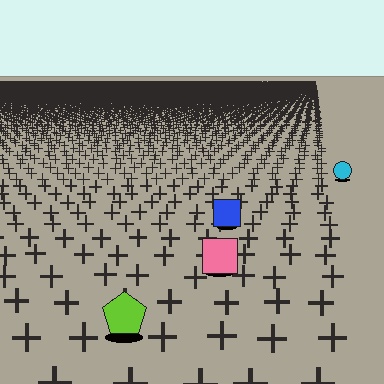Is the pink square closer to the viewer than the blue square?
Yes. The pink square is closer — you can tell from the texture gradient: the ground texture is coarser near it.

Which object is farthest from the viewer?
The cyan circle is farthest from the viewer. It appears smaller and the ground texture around it is denser.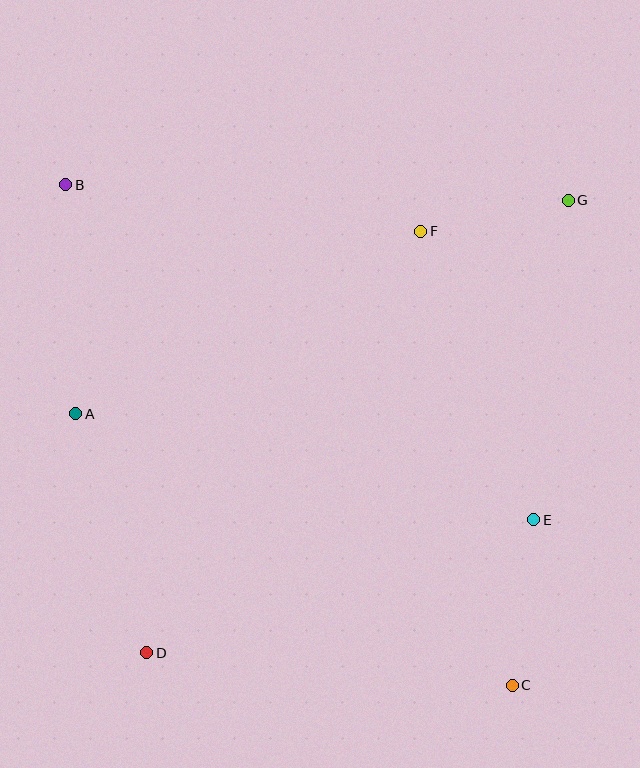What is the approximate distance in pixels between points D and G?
The distance between D and G is approximately 618 pixels.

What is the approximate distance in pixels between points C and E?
The distance between C and E is approximately 167 pixels.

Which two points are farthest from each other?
Points B and C are farthest from each other.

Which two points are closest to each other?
Points F and G are closest to each other.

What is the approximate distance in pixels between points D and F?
The distance between D and F is approximately 503 pixels.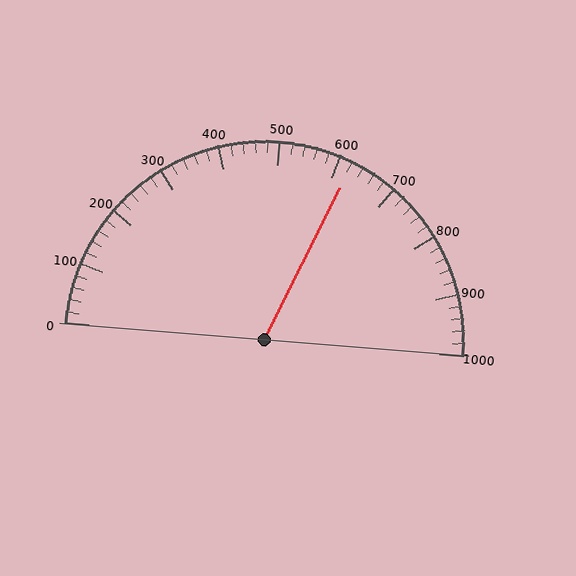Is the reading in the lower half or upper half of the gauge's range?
The reading is in the upper half of the range (0 to 1000).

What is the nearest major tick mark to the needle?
The nearest major tick mark is 600.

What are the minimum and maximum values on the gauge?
The gauge ranges from 0 to 1000.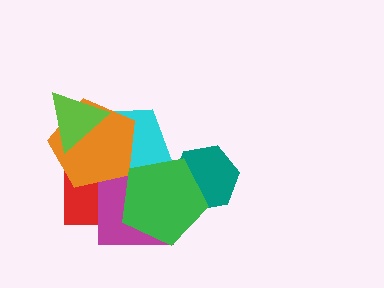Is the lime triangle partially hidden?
No, no other shape covers it.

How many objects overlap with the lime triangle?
3 objects overlap with the lime triangle.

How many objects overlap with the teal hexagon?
1 object overlaps with the teal hexagon.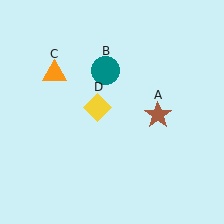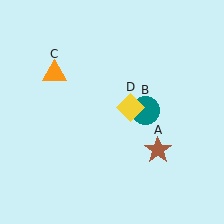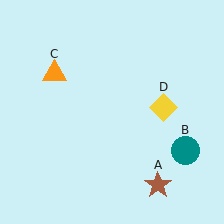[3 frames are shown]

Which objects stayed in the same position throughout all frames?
Orange triangle (object C) remained stationary.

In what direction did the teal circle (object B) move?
The teal circle (object B) moved down and to the right.